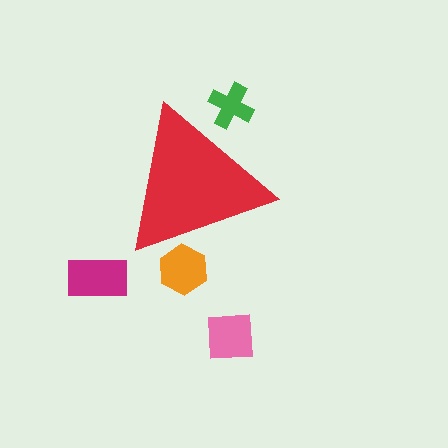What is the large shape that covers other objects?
A red triangle.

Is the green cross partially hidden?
Yes, the green cross is partially hidden behind the red triangle.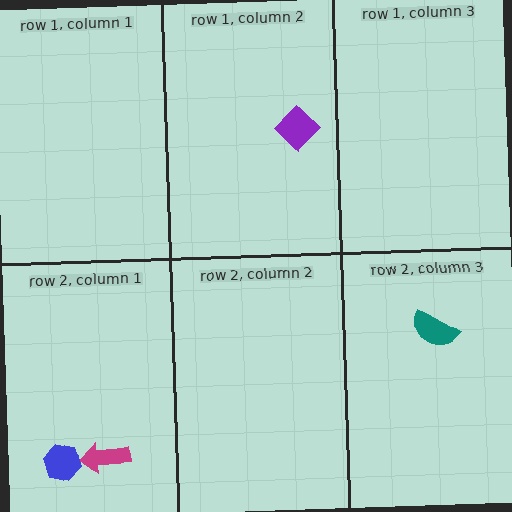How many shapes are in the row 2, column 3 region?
1.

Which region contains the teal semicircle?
The row 2, column 3 region.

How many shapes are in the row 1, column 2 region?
1.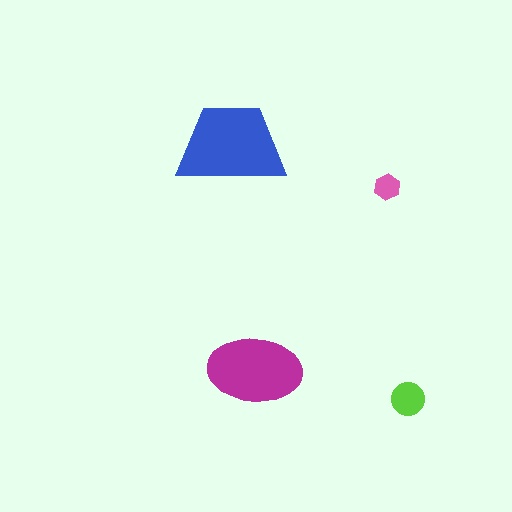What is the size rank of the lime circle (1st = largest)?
3rd.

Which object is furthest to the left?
The blue trapezoid is leftmost.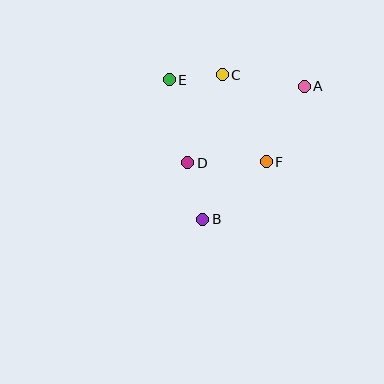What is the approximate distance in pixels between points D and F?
The distance between D and F is approximately 79 pixels.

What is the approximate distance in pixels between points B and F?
The distance between B and F is approximately 86 pixels.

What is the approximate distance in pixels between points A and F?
The distance between A and F is approximately 84 pixels.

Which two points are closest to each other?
Points C and E are closest to each other.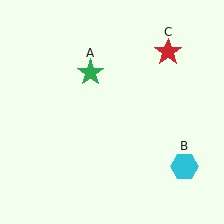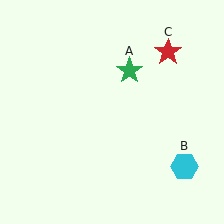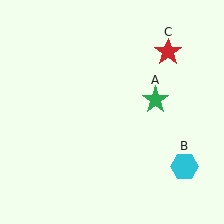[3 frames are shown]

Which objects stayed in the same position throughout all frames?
Cyan hexagon (object B) and red star (object C) remained stationary.